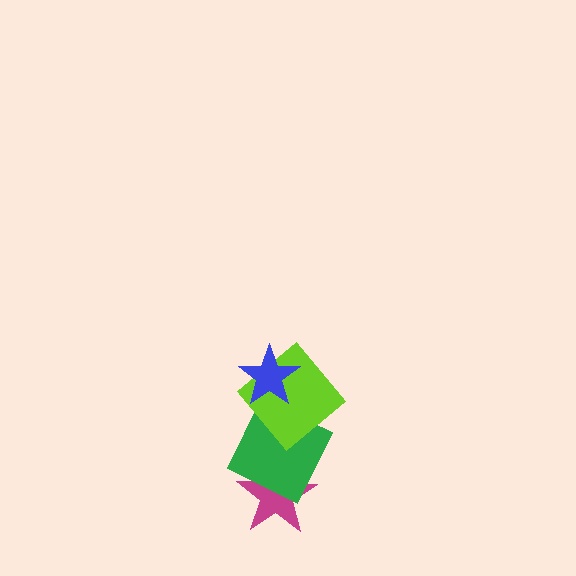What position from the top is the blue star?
The blue star is 1st from the top.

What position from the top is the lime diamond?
The lime diamond is 2nd from the top.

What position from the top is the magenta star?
The magenta star is 4th from the top.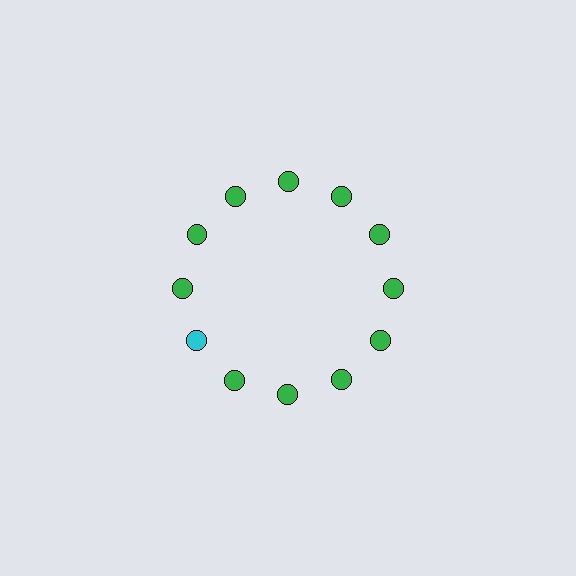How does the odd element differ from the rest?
It has a different color: cyan instead of green.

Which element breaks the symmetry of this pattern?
The cyan circle at roughly the 8 o'clock position breaks the symmetry. All other shapes are green circles.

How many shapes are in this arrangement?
There are 12 shapes arranged in a ring pattern.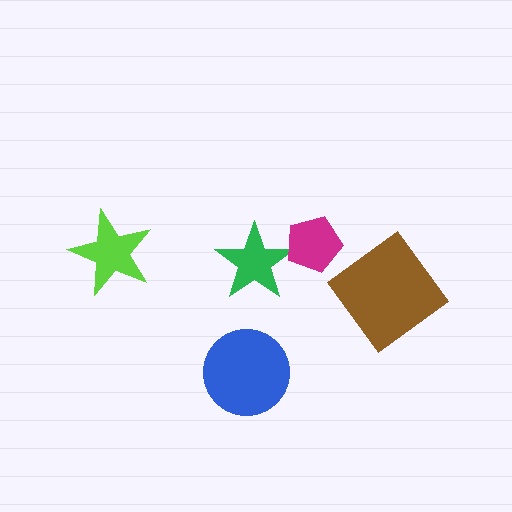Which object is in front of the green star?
The magenta pentagon is in front of the green star.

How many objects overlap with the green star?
1 object overlaps with the green star.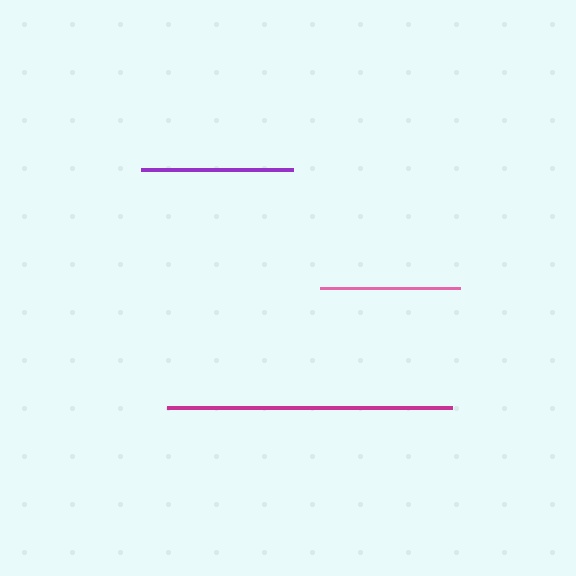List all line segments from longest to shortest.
From longest to shortest: magenta, purple, pink.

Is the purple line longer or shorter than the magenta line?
The magenta line is longer than the purple line.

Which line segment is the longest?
The magenta line is the longest at approximately 285 pixels.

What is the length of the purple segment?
The purple segment is approximately 152 pixels long.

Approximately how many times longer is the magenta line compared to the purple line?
The magenta line is approximately 1.9 times the length of the purple line.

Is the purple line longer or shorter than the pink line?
The purple line is longer than the pink line.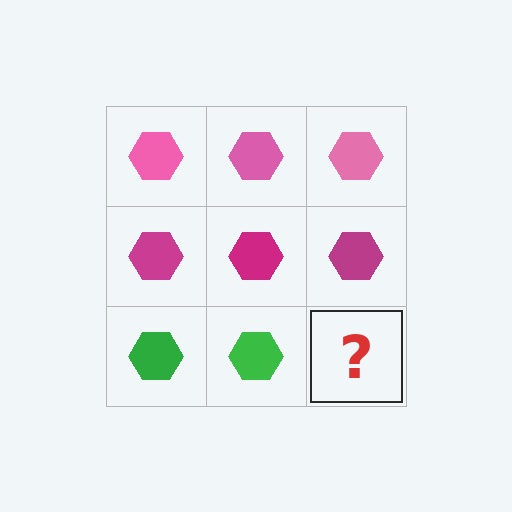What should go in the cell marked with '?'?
The missing cell should contain a green hexagon.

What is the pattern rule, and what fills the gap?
The rule is that each row has a consistent color. The gap should be filled with a green hexagon.